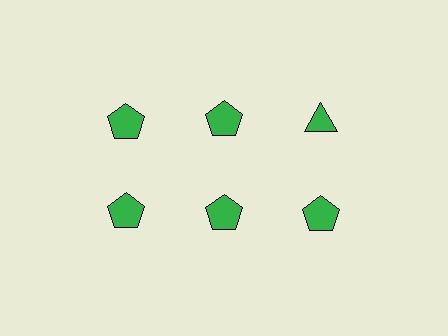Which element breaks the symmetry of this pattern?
The green triangle in the top row, center column breaks the symmetry. All other shapes are green pentagons.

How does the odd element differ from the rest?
It has a different shape: triangle instead of pentagon.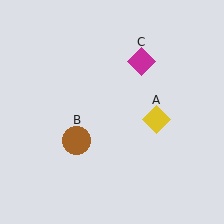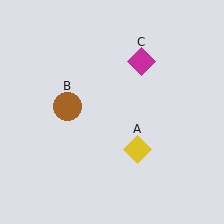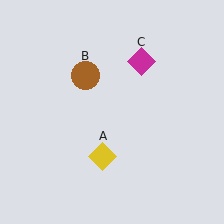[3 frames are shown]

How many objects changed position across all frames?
2 objects changed position: yellow diamond (object A), brown circle (object B).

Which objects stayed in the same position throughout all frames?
Magenta diamond (object C) remained stationary.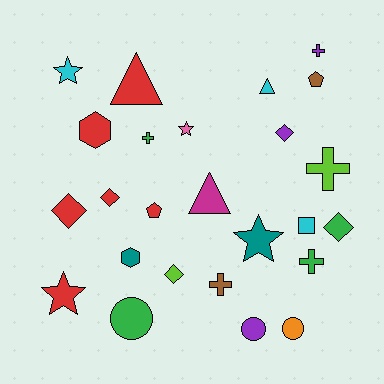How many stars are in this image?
There are 4 stars.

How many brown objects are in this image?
There are 2 brown objects.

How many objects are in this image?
There are 25 objects.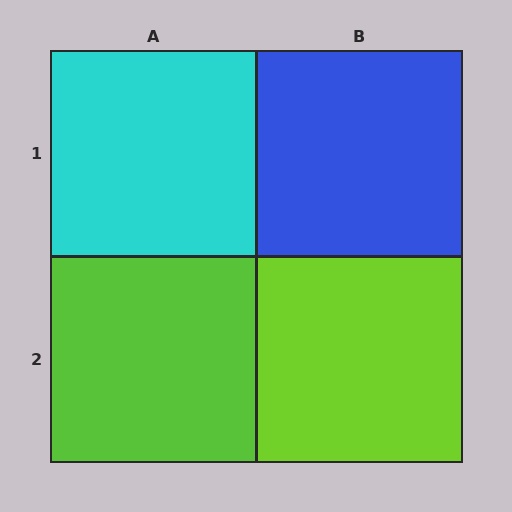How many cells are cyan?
1 cell is cyan.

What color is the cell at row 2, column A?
Lime.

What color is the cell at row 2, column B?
Lime.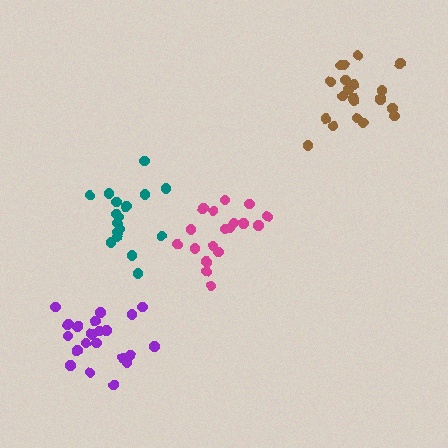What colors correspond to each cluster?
The clusters are colored: teal, brown, purple, magenta.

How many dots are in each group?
Group 1: 17 dots, Group 2: 21 dots, Group 3: 21 dots, Group 4: 18 dots (77 total).